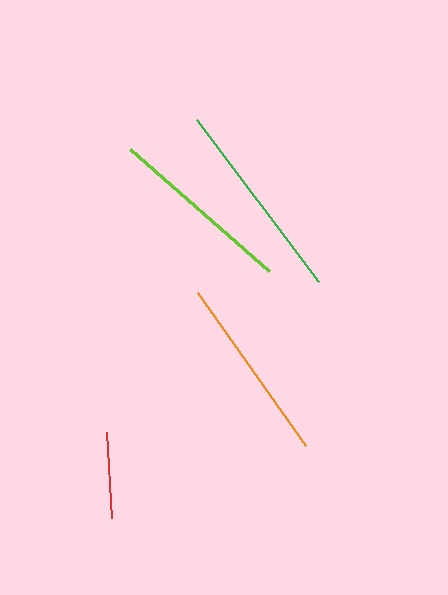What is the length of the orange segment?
The orange segment is approximately 187 pixels long.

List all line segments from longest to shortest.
From longest to shortest: green, orange, lime, red.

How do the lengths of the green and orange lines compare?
The green and orange lines are approximately the same length.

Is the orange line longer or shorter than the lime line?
The orange line is longer than the lime line.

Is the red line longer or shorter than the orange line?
The orange line is longer than the red line.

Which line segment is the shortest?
The red line is the shortest at approximately 86 pixels.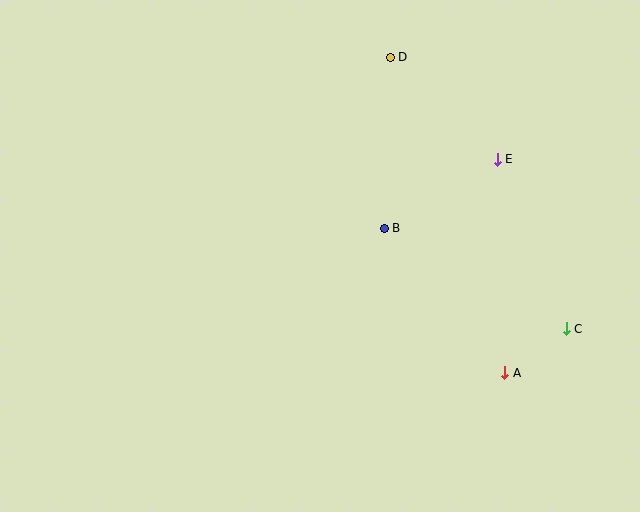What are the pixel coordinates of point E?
Point E is at (497, 159).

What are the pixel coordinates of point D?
Point D is at (390, 57).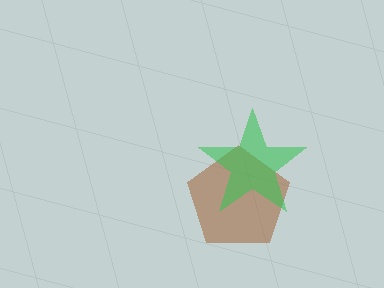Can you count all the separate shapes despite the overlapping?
Yes, there are 2 separate shapes.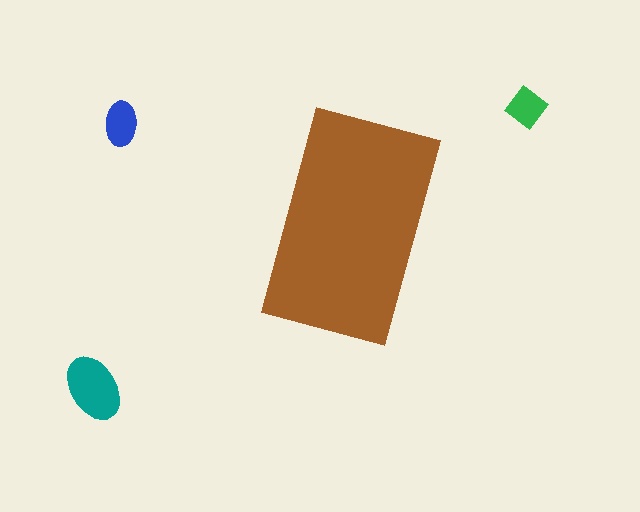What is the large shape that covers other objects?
A brown rectangle.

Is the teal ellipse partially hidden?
No, the teal ellipse is fully visible.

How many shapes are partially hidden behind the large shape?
0 shapes are partially hidden.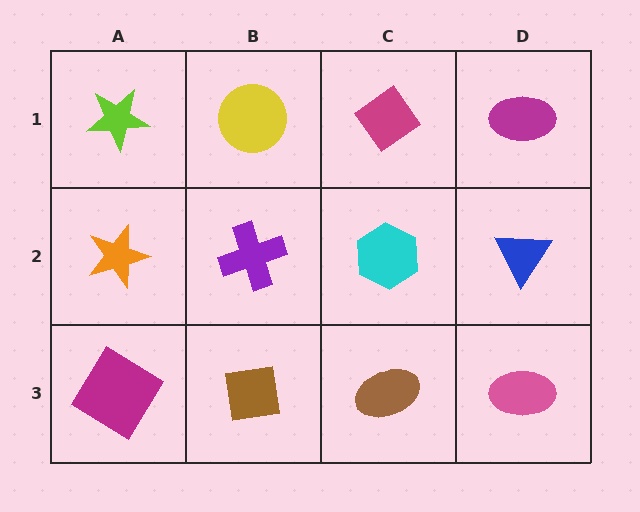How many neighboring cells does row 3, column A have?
2.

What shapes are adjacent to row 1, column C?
A cyan hexagon (row 2, column C), a yellow circle (row 1, column B), a magenta ellipse (row 1, column D).